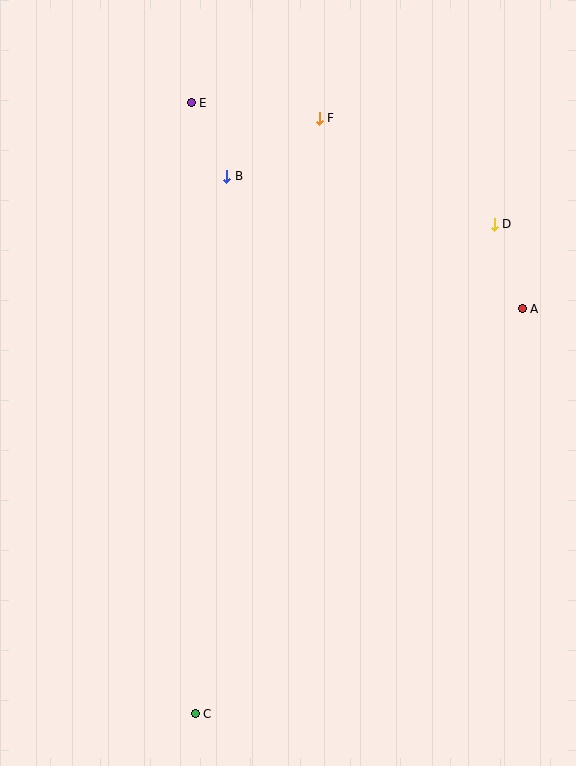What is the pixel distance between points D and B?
The distance between D and B is 272 pixels.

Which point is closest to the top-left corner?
Point E is closest to the top-left corner.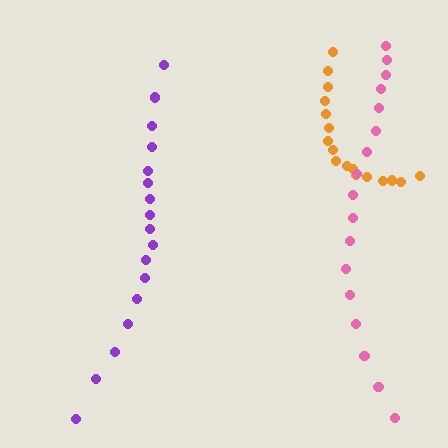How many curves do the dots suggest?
There are 3 distinct paths.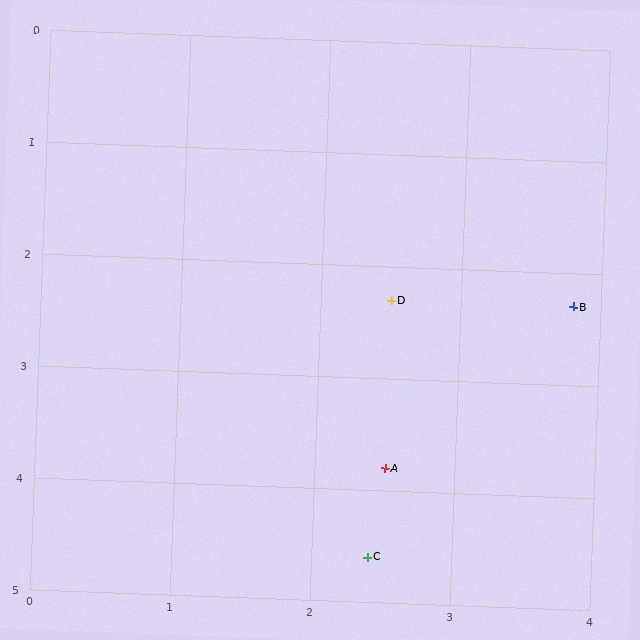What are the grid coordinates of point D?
Point D is at approximately (2.5, 2.3).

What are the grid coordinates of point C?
Point C is at approximately (2.4, 4.6).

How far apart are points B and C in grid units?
Points B and C are about 2.7 grid units apart.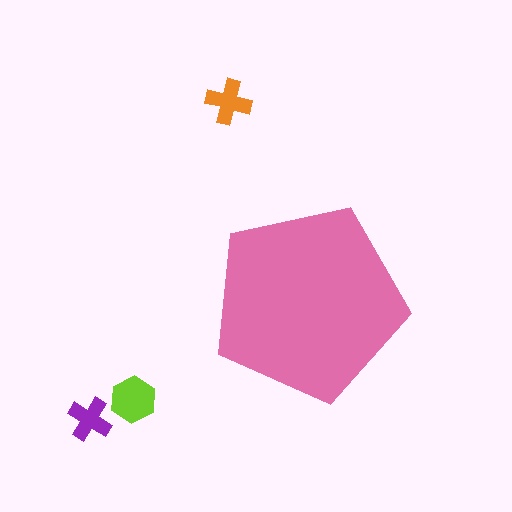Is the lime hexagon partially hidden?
No, the lime hexagon is fully visible.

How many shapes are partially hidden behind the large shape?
0 shapes are partially hidden.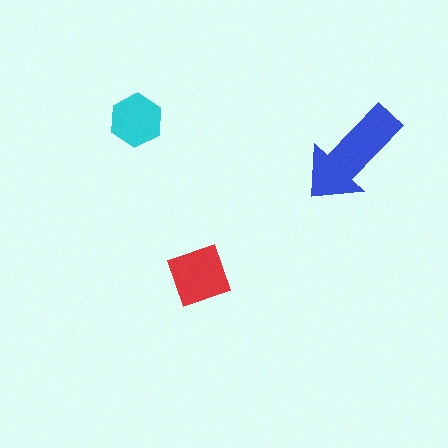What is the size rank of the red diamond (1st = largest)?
2nd.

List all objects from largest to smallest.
The blue arrow, the red diamond, the cyan hexagon.